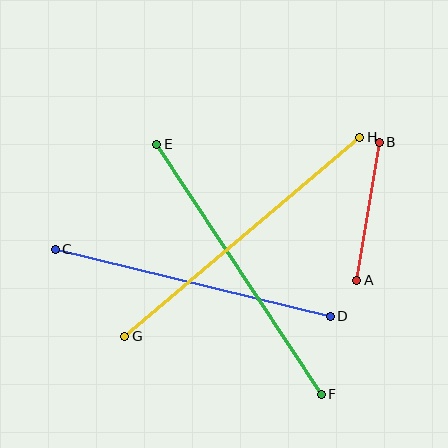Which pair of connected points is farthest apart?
Points G and H are farthest apart.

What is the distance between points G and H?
The distance is approximately 308 pixels.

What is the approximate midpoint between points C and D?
The midpoint is at approximately (193, 283) pixels.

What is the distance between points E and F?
The distance is approximately 299 pixels.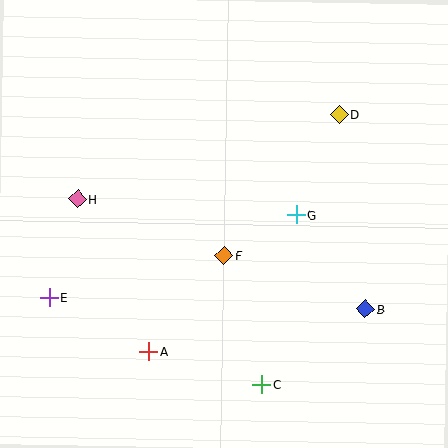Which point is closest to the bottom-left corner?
Point E is closest to the bottom-left corner.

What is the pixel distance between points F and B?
The distance between F and B is 151 pixels.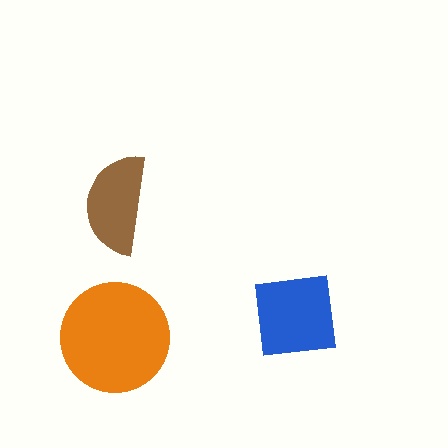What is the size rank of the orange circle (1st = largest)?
1st.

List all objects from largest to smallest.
The orange circle, the blue square, the brown semicircle.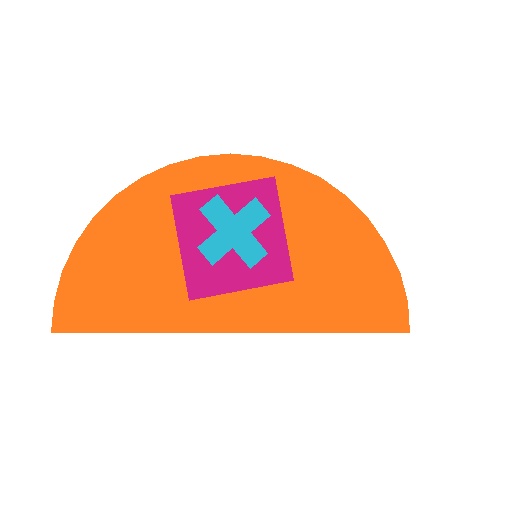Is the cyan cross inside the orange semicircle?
Yes.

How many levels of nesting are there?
3.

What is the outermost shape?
The orange semicircle.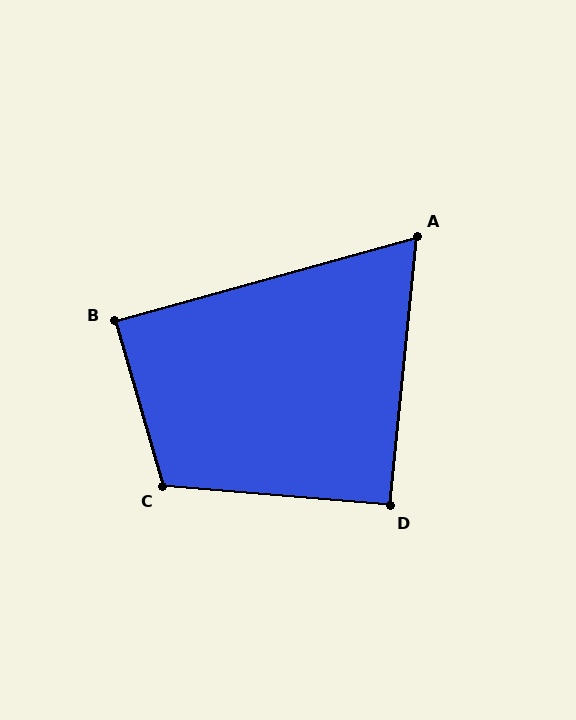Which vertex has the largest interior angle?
C, at approximately 111 degrees.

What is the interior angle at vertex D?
Approximately 91 degrees (approximately right).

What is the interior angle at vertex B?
Approximately 89 degrees (approximately right).